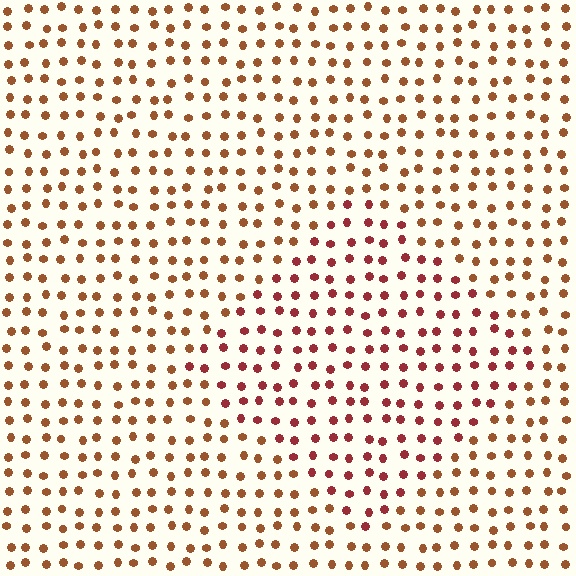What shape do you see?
I see a diamond.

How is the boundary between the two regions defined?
The boundary is defined purely by a slight shift in hue (about 28 degrees). Spacing, size, and orientation are identical on both sides.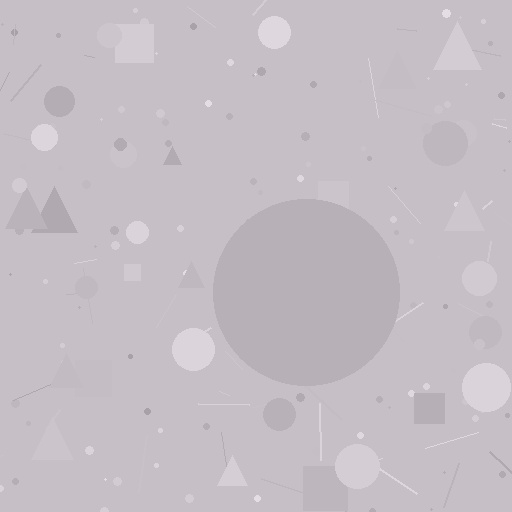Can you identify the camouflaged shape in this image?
The camouflaged shape is a circle.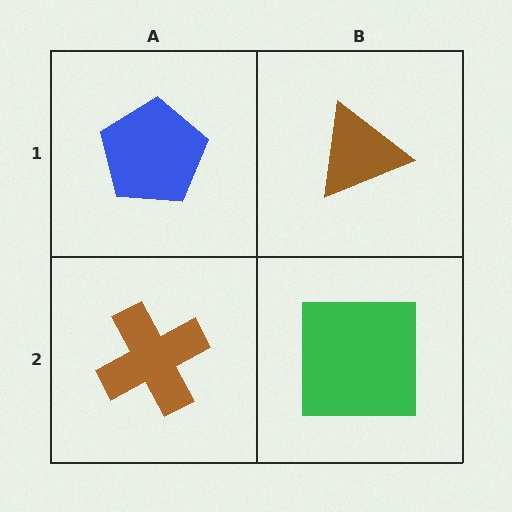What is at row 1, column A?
A blue pentagon.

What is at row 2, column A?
A brown cross.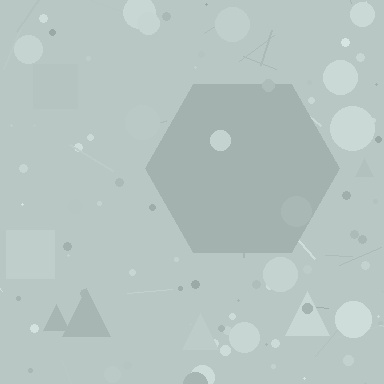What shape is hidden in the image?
A hexagon is hidden in the image.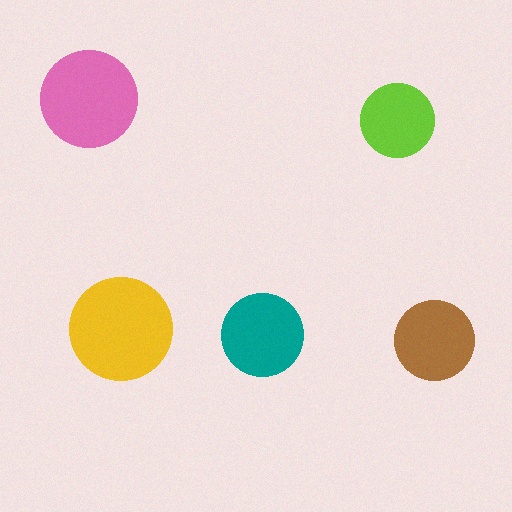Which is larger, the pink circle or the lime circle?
The pink one.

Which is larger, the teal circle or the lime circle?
The teal one.